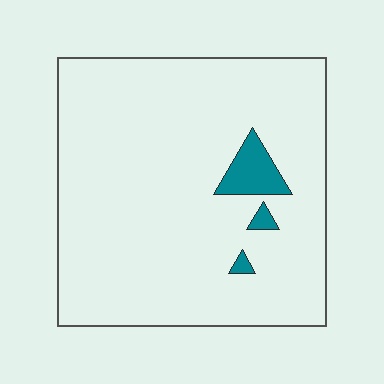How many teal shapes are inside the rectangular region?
3.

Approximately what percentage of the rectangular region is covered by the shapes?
Approximately 5%.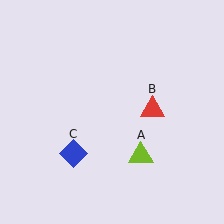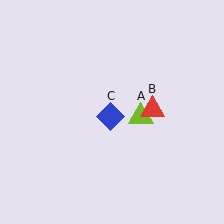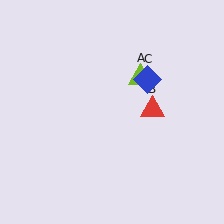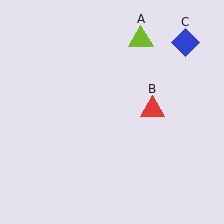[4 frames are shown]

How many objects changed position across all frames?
2 objects changed position: lime triangle (object A), blue diamond (object C).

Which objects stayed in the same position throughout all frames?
Red triangle (object B) remained stationary.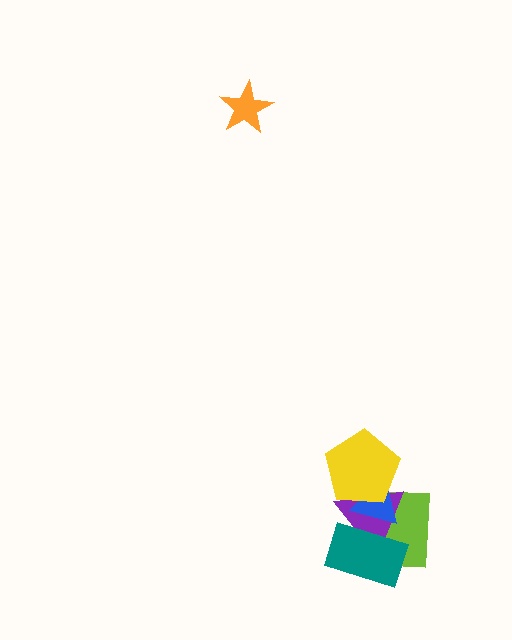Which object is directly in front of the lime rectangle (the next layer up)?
The purple triangle is directly in front of the lime rectangle.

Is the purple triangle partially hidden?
Yes, it is partially covered by another shape.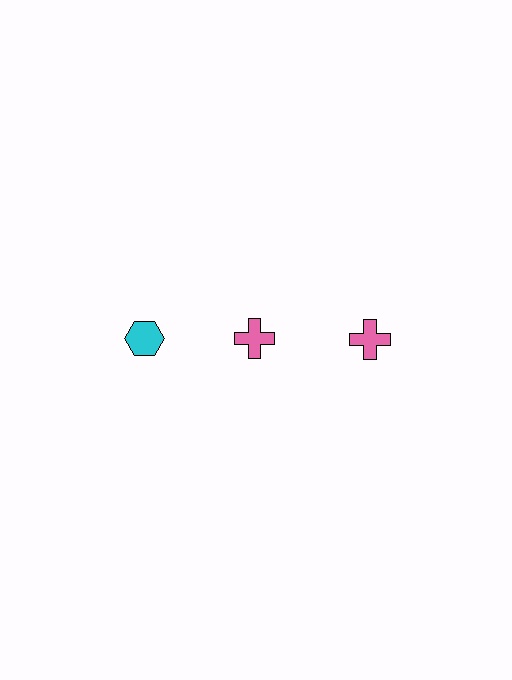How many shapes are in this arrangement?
There are 3 shapes arranged in a grid pattern.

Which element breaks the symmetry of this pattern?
The cyan hexagon in the top row, leftmost column breaks the symmetry. All other shapes are pink crosses.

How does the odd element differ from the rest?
It differs in both color (cyan instead of pink) and shape (hexagon instead of cross).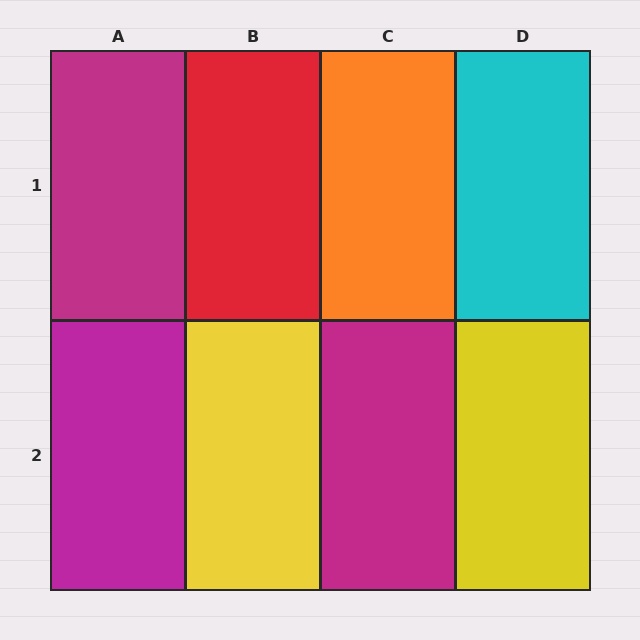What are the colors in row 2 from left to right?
Magenta, yellow, magenta, yellow.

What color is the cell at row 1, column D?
Cyan.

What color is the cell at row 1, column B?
Red.